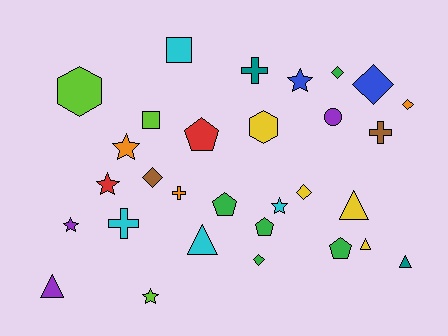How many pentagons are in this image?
There are 4 pentagons.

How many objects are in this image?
There are 30 objects.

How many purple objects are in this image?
There are 3 purple objects.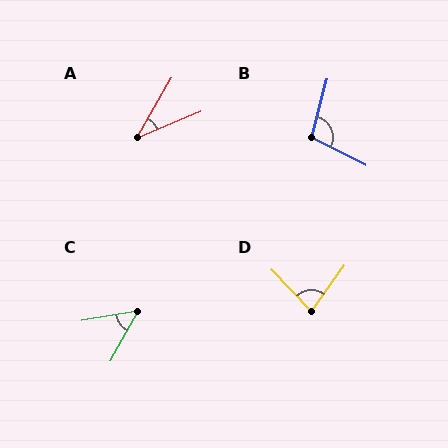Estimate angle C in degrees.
Approximately 51 degrees.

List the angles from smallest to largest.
A (37°), C (51°), D (79°), B (102°).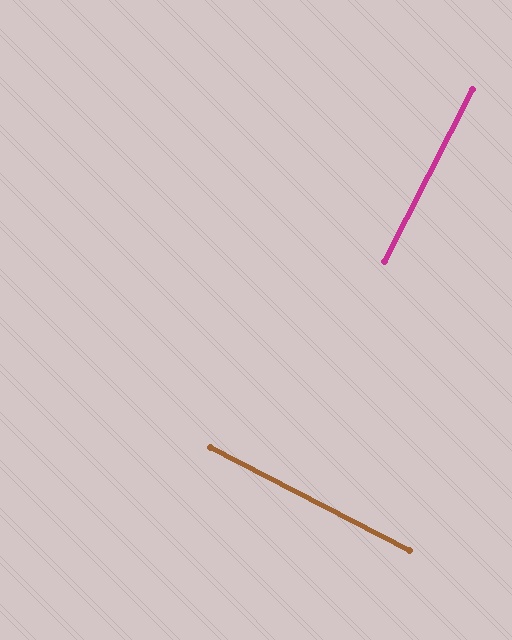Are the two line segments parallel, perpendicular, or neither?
Perpendicular — they meet at approximately 90°.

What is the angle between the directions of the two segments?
Approximately 90 degrees.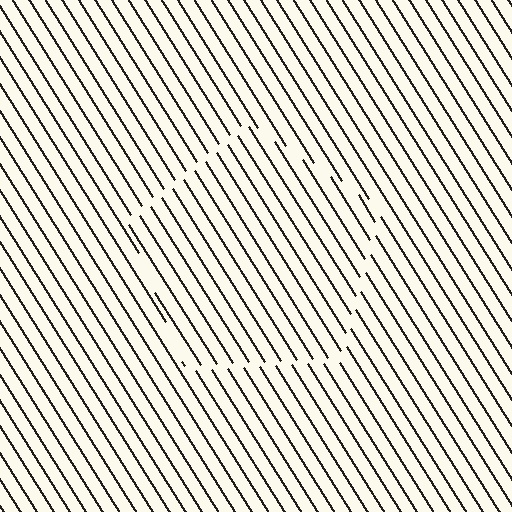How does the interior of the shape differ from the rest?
The interior of the shape contains the same grating, shifted by half a period — the contour is defined by the phase discontinuity where line-ends from the inner and outer gratings abut.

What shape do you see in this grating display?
An illusory pentagon. The interior of the shape contains the same grating, shifted by half a period — the contour is defined by the phase discontinuity where line-ends from the inner and outer gratings abut.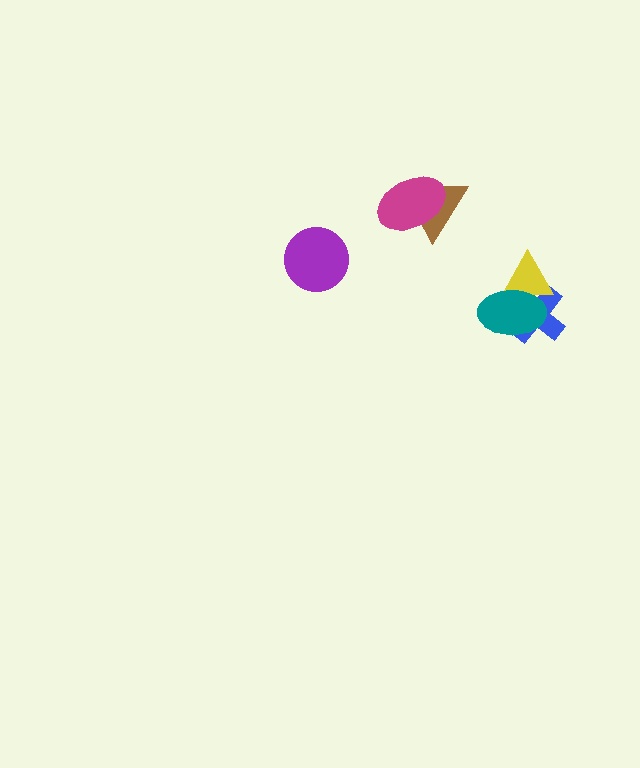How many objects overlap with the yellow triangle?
2 objects overlap with the yellow triangle.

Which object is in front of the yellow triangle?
The teal ellipse is in front of the yellow triangle.